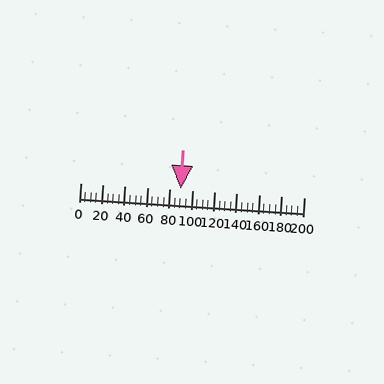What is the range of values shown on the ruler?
The ruler shows values from 0 to 200.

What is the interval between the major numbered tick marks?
The major tick marks are spaced 20 units apart.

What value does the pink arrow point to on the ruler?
The pink arrow points to approximately 90.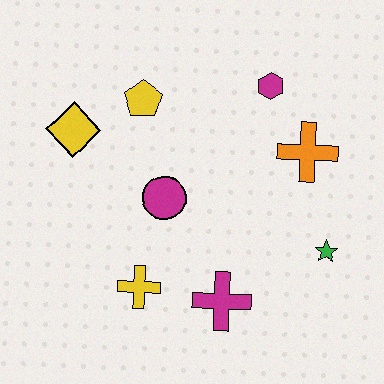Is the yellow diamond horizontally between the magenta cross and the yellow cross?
No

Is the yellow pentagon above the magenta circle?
Yes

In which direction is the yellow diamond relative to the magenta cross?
The yellow diamond is above the magenta cross.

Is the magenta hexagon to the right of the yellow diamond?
Yes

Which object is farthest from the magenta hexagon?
The yellow cross is farthest from the magenta hexagon.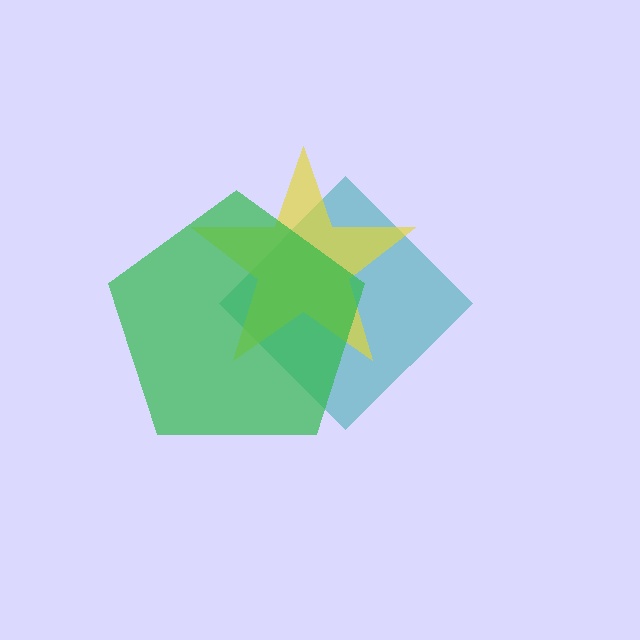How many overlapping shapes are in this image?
There are 3 overlapping shapes in the image.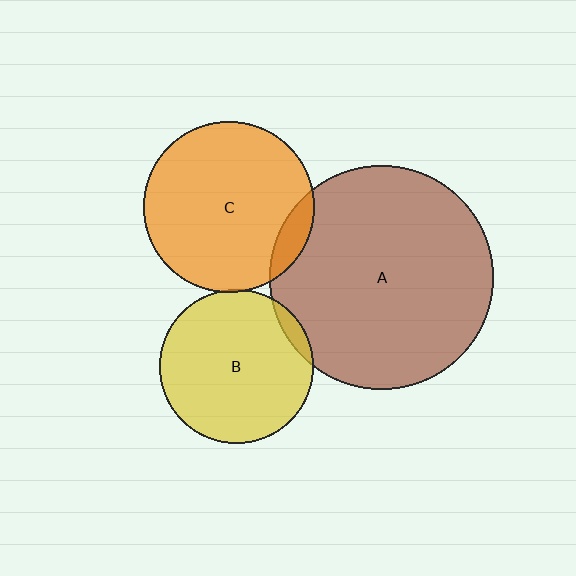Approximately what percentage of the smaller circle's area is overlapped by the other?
Approximately 5%.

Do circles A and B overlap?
Yes.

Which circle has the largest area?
Circle A (brown).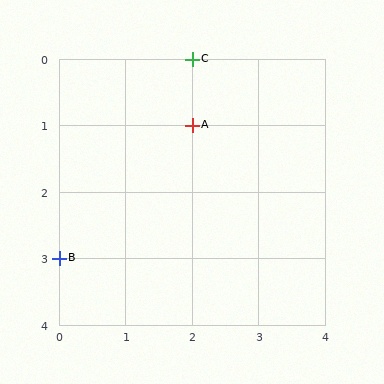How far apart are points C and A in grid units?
Points C and A are 1 row apart.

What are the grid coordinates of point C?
Point C is at grid coordinates (2, 0).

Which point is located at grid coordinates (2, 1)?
Point A is at (2, 1).